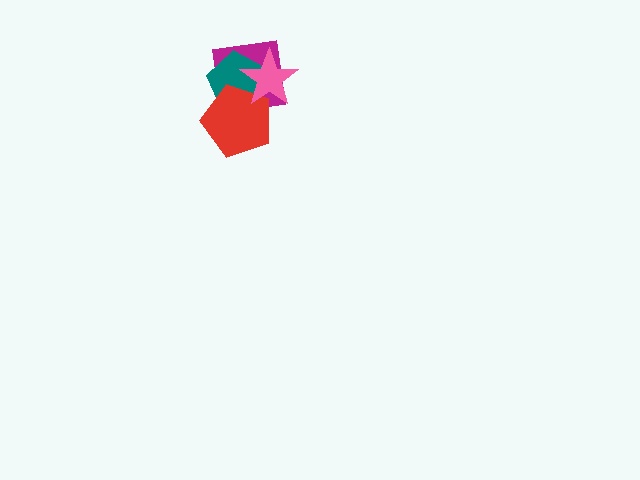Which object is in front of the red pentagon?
The pink star is in front of the red pentagon.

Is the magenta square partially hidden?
Yes, it is partially covered by another shape.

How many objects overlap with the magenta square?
3 objects overlap with the magenta square.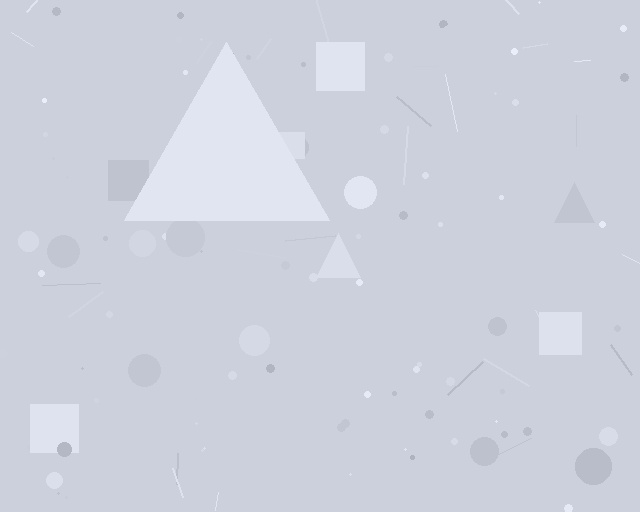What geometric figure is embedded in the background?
A triangle is embedded in the background.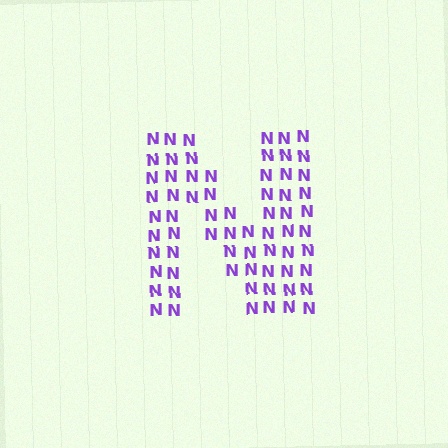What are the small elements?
The small elements are letter N's.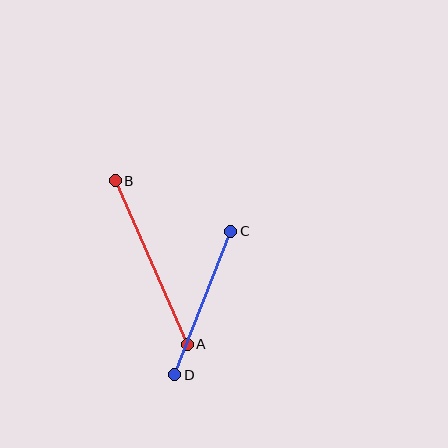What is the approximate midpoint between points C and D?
The midpoint is at approximately (203, 303) pixels.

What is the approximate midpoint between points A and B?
The midpoint is at approximately (151, 263) pixels.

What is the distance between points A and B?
The distance is approximately 178 pixels.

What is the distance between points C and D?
The distance is approximately 154 pixels.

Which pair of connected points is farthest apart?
Points A and B are farthest apart.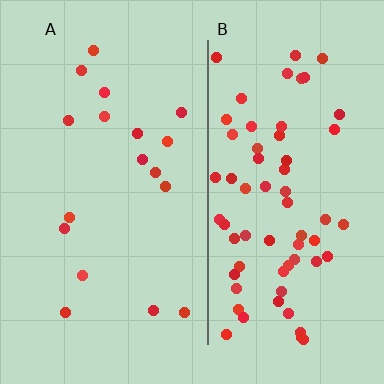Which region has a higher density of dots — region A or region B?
B (the right).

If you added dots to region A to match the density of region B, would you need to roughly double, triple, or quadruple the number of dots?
Approximately quadruple.